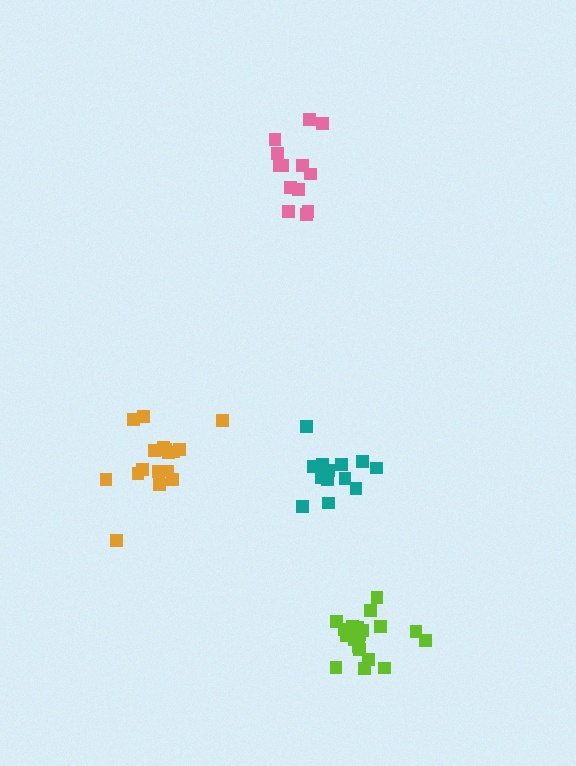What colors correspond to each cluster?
The clusters are colored: lime, teal, pink, orange.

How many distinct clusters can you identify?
There are 4 distinct clusters.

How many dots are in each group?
Group 1: 19 dots, Group 2: 13 dots, Group 3: 13 dots, Group 4: 17 dots (62 total).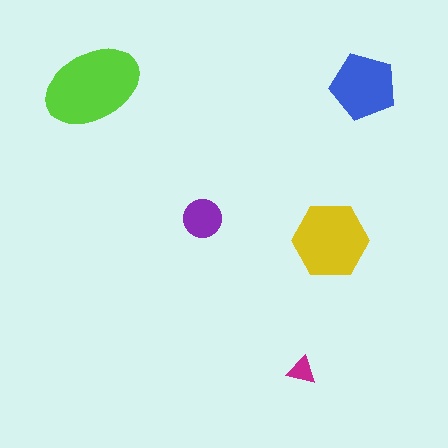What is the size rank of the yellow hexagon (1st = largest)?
2nd.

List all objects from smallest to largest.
The magenta triangle, the purple circle, the blue pentagon, the yellow hexagon, the lime ellipse.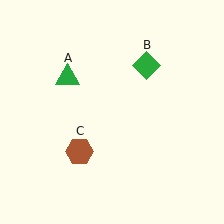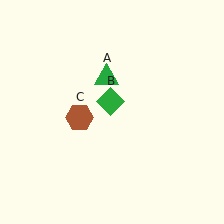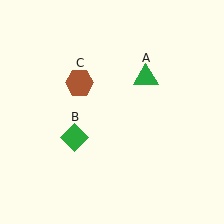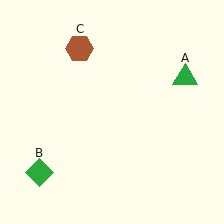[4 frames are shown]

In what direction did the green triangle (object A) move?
The green triangle (object A) moved right.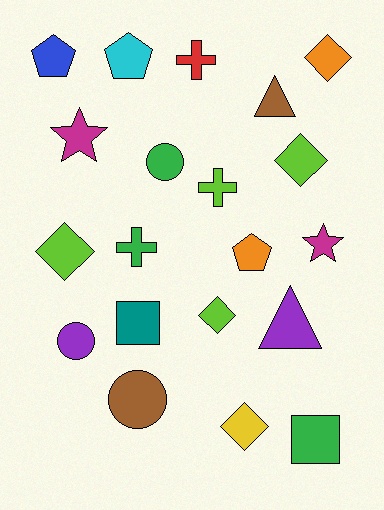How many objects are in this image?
There are 20 objects.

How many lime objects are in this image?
There are 4 lime objects.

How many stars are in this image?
There are 2 stars.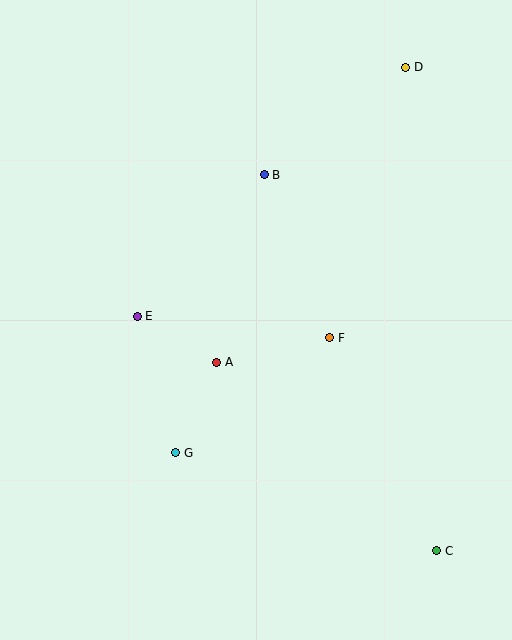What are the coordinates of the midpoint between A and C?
The midpoint between A and C is at (327, 456).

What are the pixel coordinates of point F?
Point F is at (330, 338).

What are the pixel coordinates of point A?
Point A is at (217, 362).